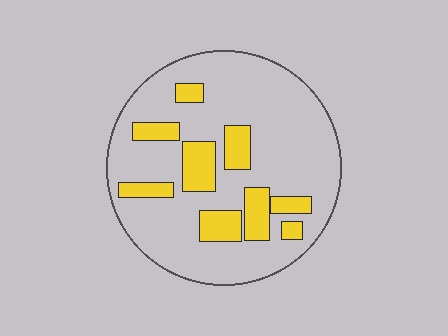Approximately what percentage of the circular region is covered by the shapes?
Approximately 20%.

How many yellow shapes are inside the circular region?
9.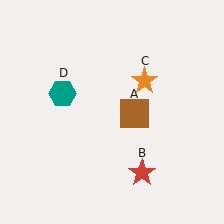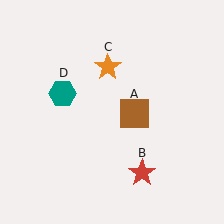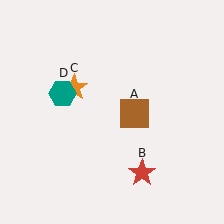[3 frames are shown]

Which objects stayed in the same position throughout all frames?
Brown square (object A) and red star (object B) and teal hexagon (object D) remained stationary.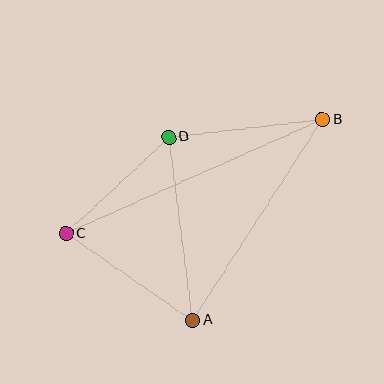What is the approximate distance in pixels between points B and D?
The distance between B and D is approximately 155 pixels.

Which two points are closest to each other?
Points C and D are closest to each other.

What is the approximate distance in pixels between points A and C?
The distance between A and C is approximately 154 pixels.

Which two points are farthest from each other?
Points B and C are farthest from each other.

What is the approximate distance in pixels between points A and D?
The distance between A and D is approximately 185 pixels.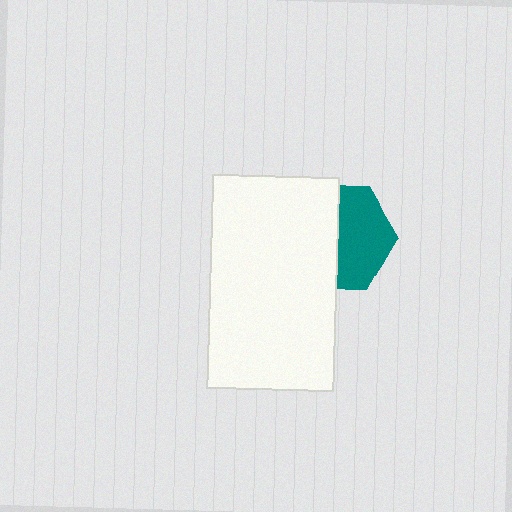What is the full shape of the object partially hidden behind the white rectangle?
The partially hidden object is a teal hexagon.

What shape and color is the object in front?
The object in front is a white rectangle.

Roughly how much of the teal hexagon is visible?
About half of it is visible (roughly 50%).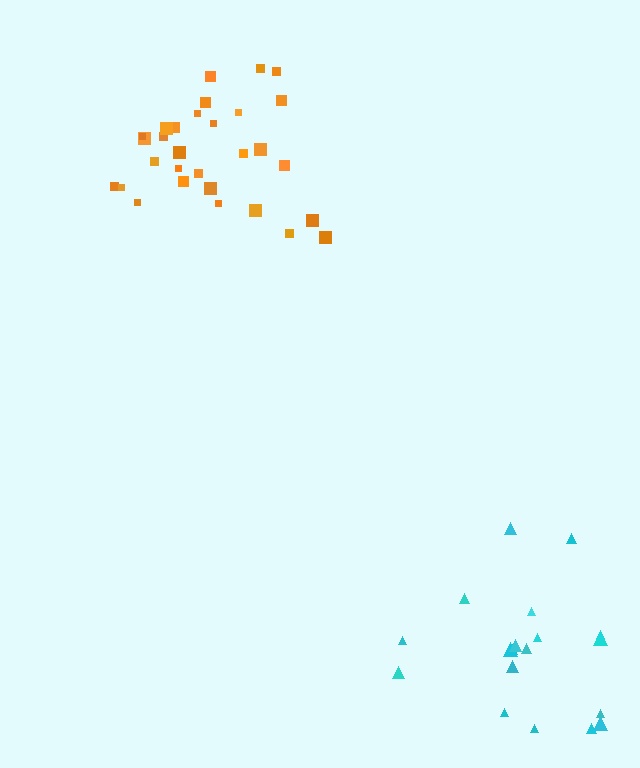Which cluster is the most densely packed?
Orange.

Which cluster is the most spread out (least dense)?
Cyan.